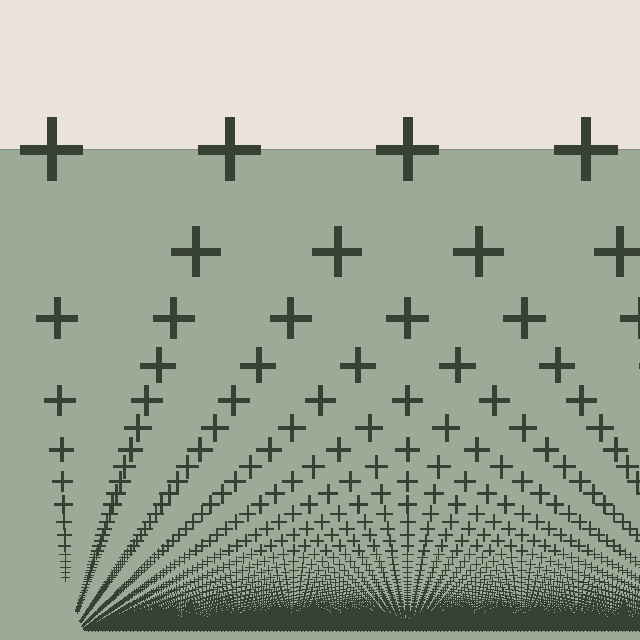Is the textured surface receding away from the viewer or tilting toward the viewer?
The surface appears to tilt toward the viewer. Texture elements get larger and sparser toward the top.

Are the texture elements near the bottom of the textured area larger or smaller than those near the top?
Smaller. The gradient is inverted — elements near the bottom are smaller and denser.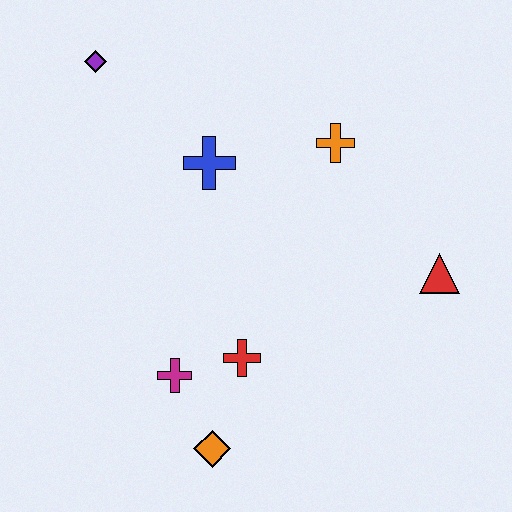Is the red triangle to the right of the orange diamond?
Yes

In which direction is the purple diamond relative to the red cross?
The purple diamond is above the red cross.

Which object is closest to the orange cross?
The blue cross is closest to the orange cross.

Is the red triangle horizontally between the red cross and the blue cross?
No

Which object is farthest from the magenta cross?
The purple diamond is farthest from the magenta cross.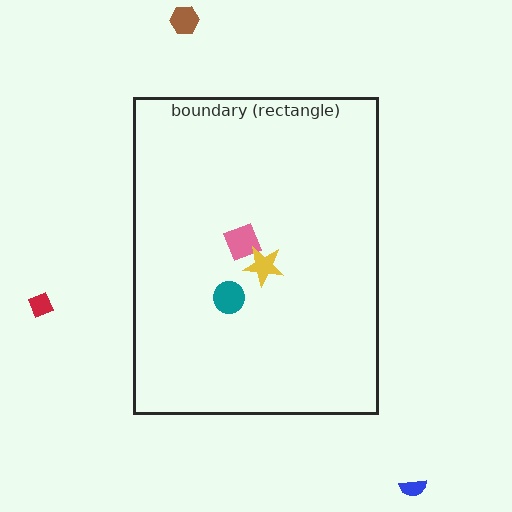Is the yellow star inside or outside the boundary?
Inside.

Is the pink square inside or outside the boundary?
Inside.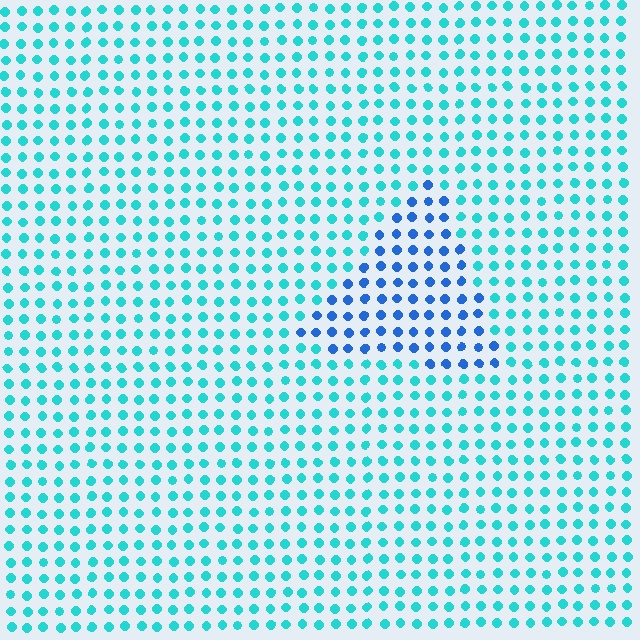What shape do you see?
I see a triangle.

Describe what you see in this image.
The image is filled with small cyan elements in a uniform arrangement. A triangle-shaped region is visible where the elements are tinted to a slightly different hue, forming a subtle color boundary.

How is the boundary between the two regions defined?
The boundary is defined purely by a slight shift in hue (about 39 degrees). Spacing, size, and orientation are identical on both sides.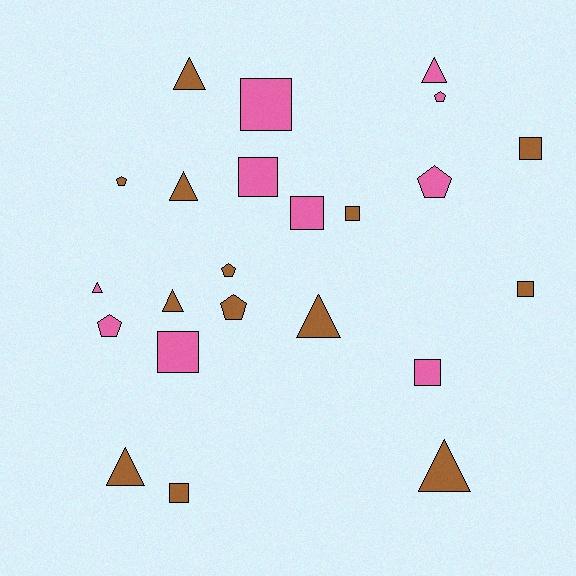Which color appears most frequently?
Brown, with 13 objects.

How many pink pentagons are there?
There are 3 pink pentagons.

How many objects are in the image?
There are 23 objects.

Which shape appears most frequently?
Square, with 9 objects.